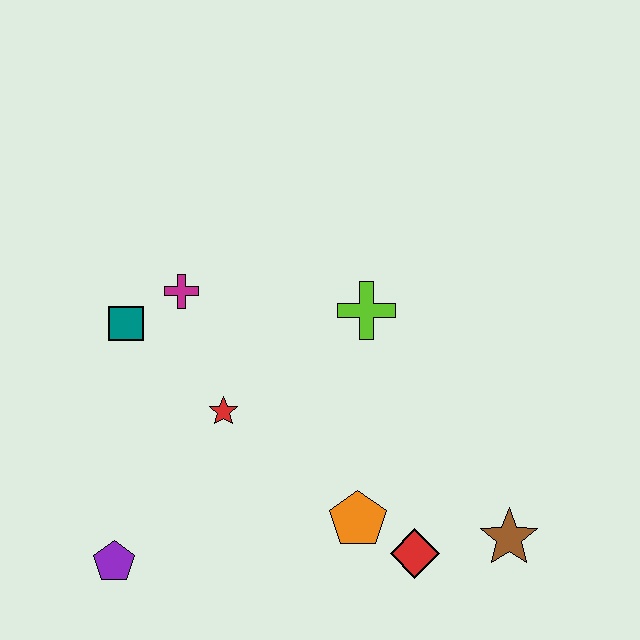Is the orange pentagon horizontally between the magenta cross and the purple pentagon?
No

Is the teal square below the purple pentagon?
No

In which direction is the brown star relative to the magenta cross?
The brown star is to the right of the magenta cross.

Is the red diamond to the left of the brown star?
Yes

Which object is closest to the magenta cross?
The teal square is closest to the magenta cross.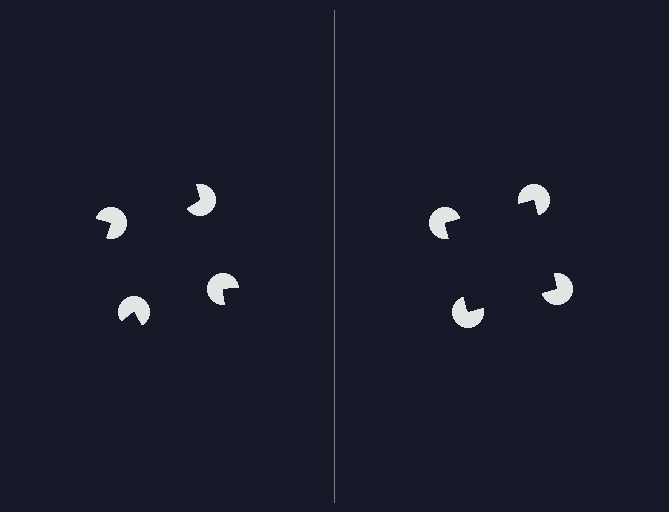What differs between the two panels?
The pac-man discs are positioned identically on both sides; only the wedge orientations differ. On the right they align to a square; on the left they are misaligned.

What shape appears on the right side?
An illusory square.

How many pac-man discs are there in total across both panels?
8 — 4 on each side.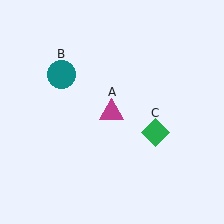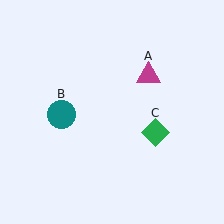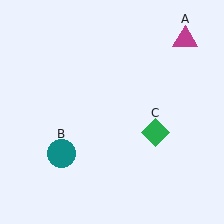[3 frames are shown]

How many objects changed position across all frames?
2 objects changed position: magenta triangle (object A), teal circle (object B).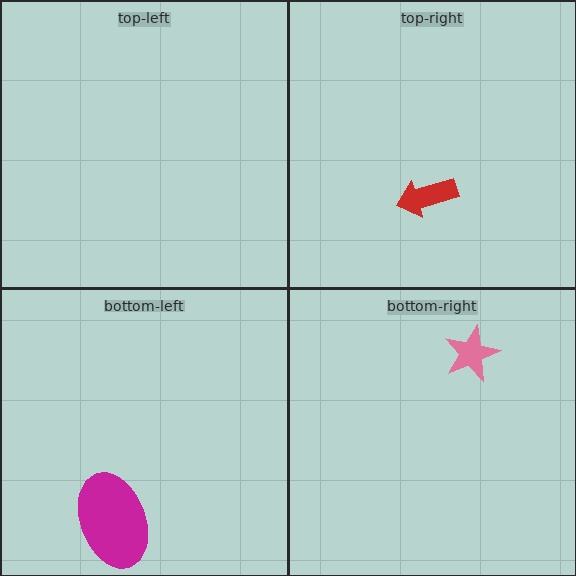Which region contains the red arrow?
The top-right region.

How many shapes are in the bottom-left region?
1.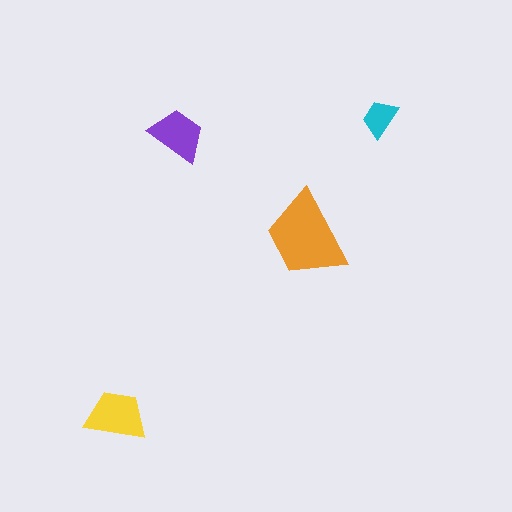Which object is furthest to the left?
The yellow trapezoid is leftmost.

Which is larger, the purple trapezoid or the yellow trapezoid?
The yellow one.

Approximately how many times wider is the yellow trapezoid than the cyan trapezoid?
About 1.5 times wider.